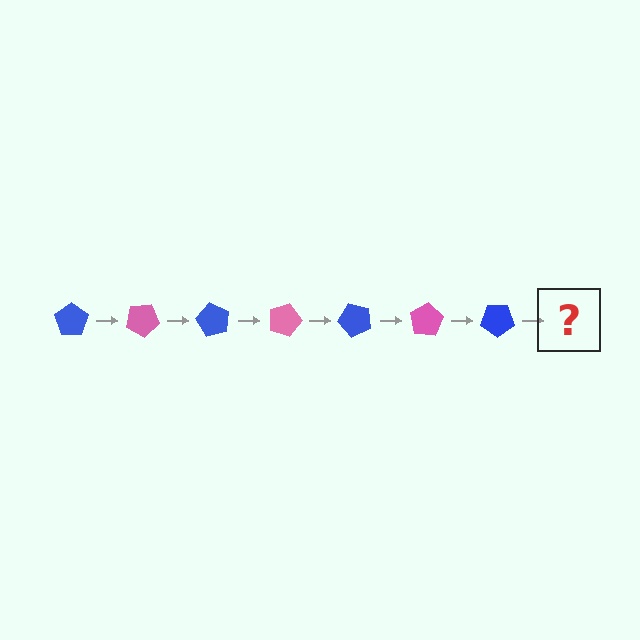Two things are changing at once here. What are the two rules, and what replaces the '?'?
The two rules are that it rotates 30 degrees each step and the color cycles through blue and pink. The '?' should be a pink pentagon, rotated 210 degrees from the start.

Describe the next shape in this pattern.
It should be a pink pentagon, rotated 210 degrees from the start.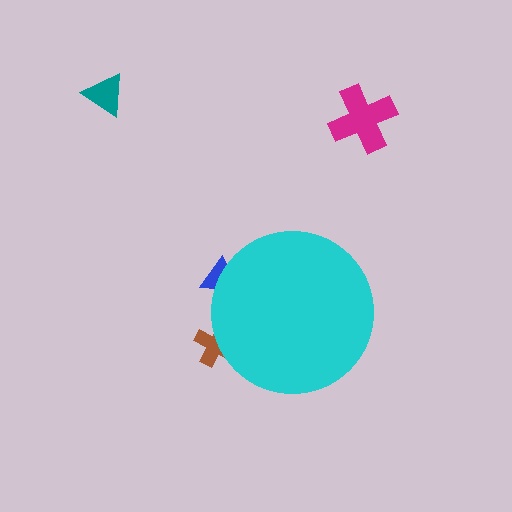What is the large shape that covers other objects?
A cyan circle.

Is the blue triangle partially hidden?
Yes, the blue triangle is partially hidden behind the cyan circle.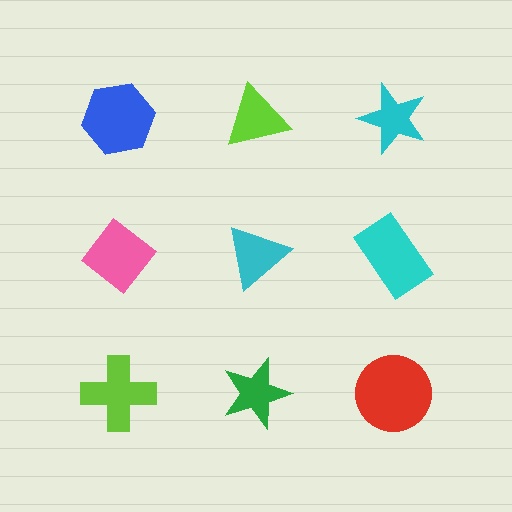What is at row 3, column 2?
A green star.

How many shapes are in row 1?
3 shapes.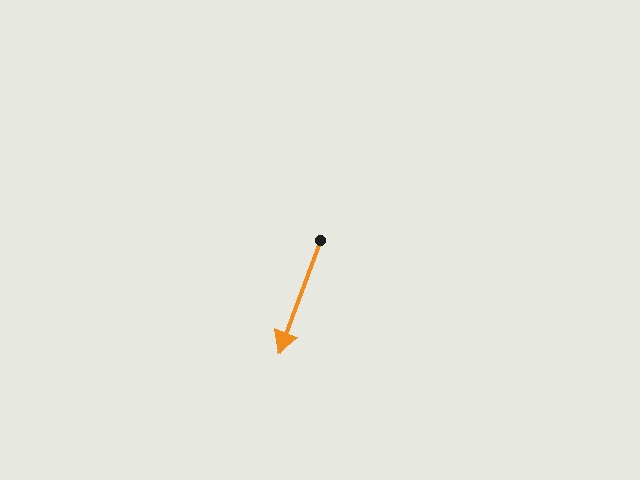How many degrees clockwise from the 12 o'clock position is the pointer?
Approximately 200 degrees.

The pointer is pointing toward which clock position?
Roughly 7 o'clock.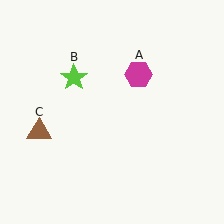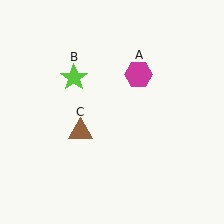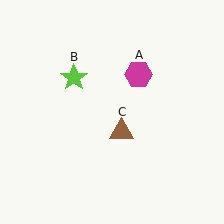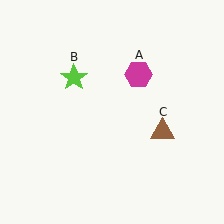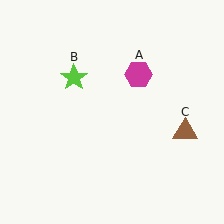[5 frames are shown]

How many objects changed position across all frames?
1 object changed position: brown triangle (object C).